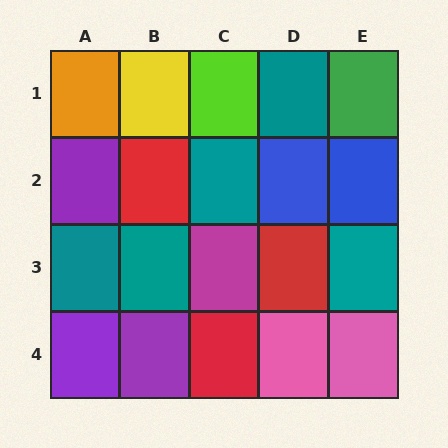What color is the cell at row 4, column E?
Pink.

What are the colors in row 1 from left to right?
Orange, yellow, lime, teal, green.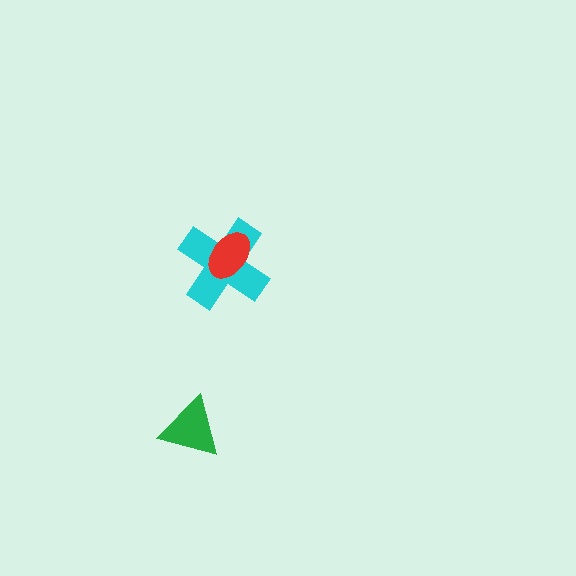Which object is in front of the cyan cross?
The red ellipse is in front of the cyan cross.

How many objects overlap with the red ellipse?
1 object overlaps with the red ellipse.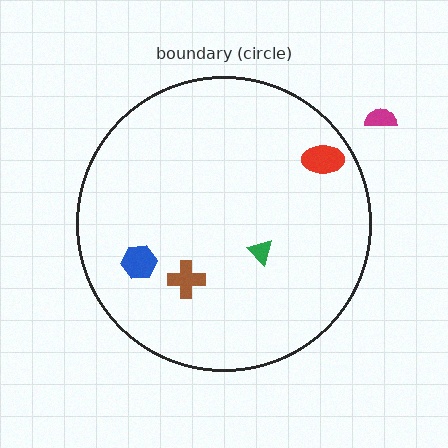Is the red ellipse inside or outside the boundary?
Inside.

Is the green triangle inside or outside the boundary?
Inside.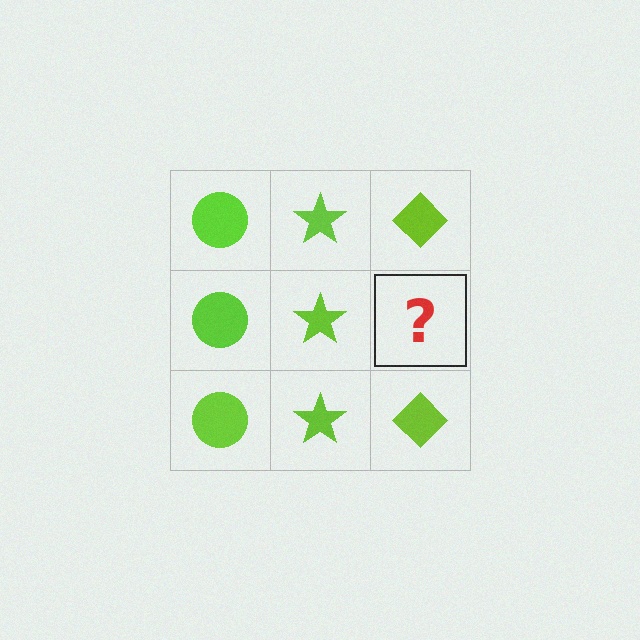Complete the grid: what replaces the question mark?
The question mark should be replaced with a lime diamond.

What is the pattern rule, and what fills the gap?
The rule is that each column has a consistent shape. The gap should be filled with a lime diamond.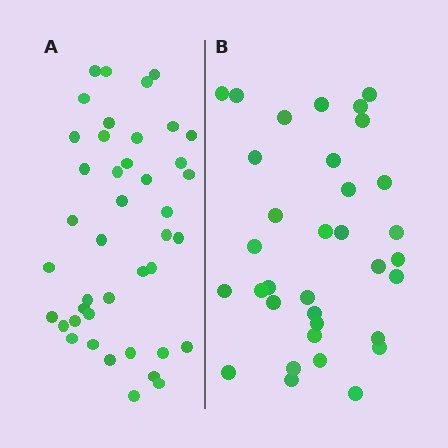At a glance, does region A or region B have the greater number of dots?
Region A (the left region) has more dots.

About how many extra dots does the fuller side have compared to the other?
Region A has roughly 8 or so more dots than region B.